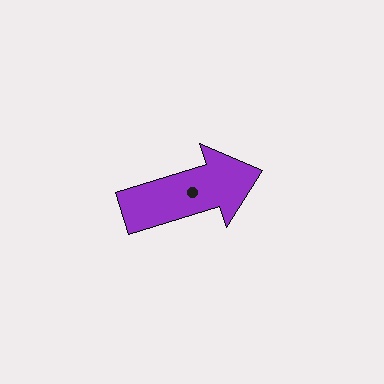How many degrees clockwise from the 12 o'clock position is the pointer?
Approximately 73 degrees.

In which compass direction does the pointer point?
East.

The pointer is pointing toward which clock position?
Roughly 2 o'clock.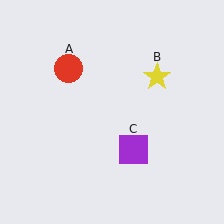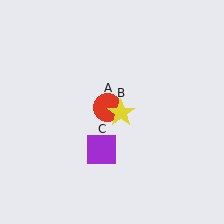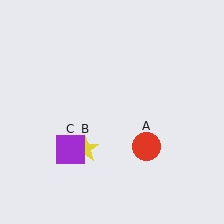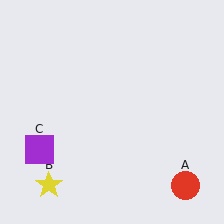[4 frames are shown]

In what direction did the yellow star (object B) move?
The yellow star (object B) moved down and to the left.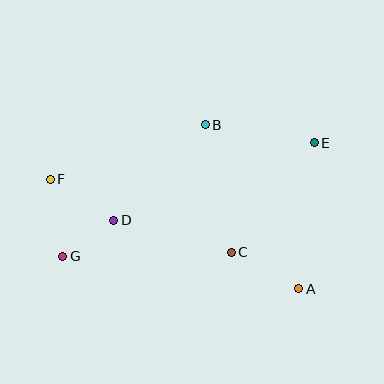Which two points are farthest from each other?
Points E and G are farthest from each other.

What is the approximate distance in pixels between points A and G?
The distance between A and G is approximately 238 pixels.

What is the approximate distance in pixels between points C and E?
The distance between C and E is approximately 137 pixels.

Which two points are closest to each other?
Points D and G are closest to each other.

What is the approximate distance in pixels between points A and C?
The distance between A and C is approximately 77 pixels.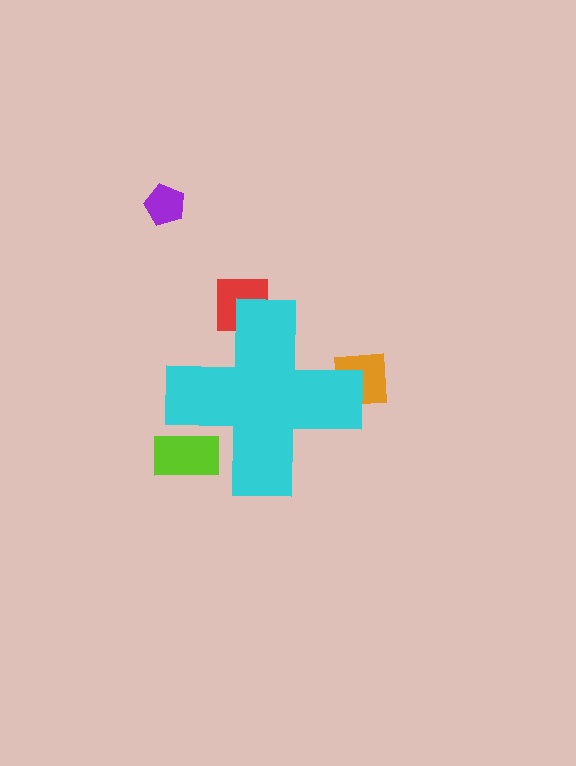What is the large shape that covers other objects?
A cyan cross.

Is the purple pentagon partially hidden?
No, the purple pentagon is fully visible.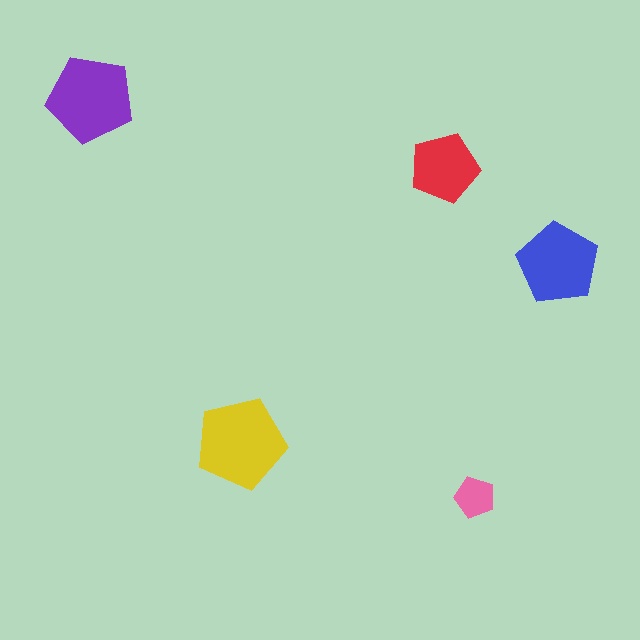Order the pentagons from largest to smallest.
the yellow one, the purple one, the blue one, the red one, the pink one.